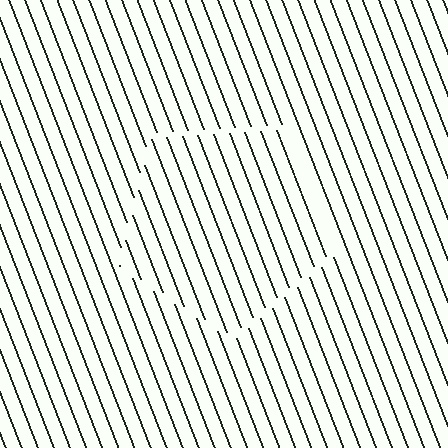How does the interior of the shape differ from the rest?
The interior of the shape contains the same grating, shifted by half a period — the contour is defined by the phase discontinuity where line-ends from the inner and outer gratings abut.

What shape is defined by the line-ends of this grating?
An illusory pentagon. The interior of the shape contains the same grating, shifted by half a period — the contour is defined by the phase discontinuity where line-ends from the inner and outer gratings abut.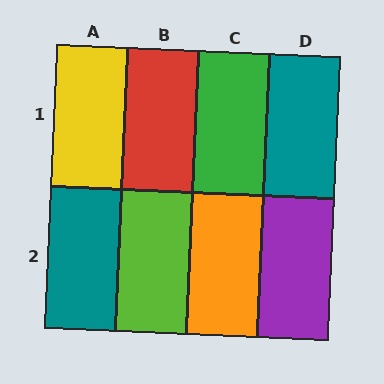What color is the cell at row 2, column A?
Teal.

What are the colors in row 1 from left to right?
Yellow, red, green, teal.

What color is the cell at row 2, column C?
Orange.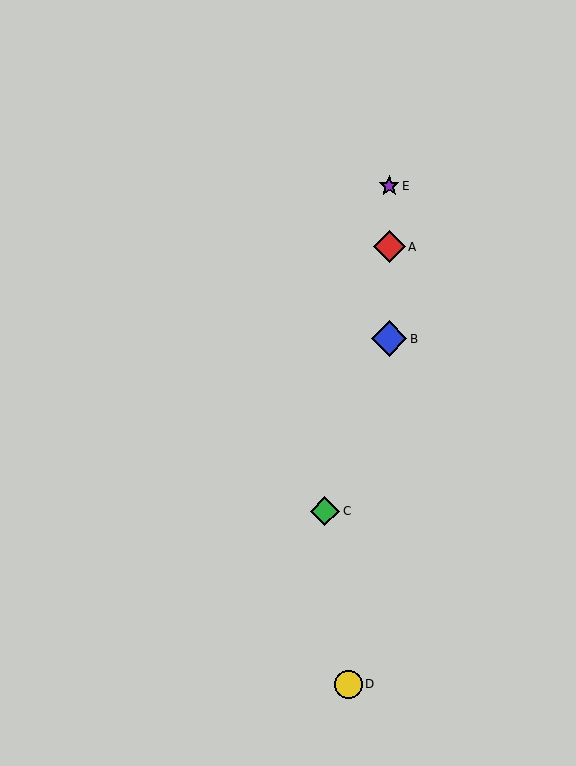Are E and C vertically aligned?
No, E is at x≈389 and C is at x≈325.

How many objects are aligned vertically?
3 objects (A, B, E) are aligned vertically.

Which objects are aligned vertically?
Objects A, B, E are aligned vertically.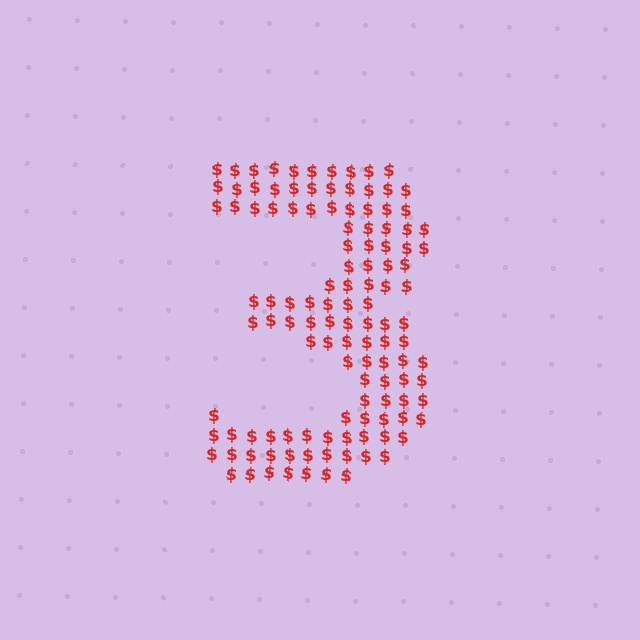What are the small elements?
The small elements are dollar signs.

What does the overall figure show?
The overall figure shows the digit 3.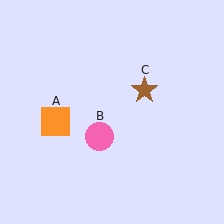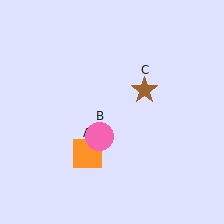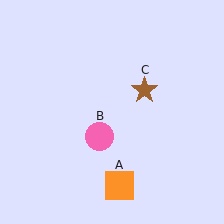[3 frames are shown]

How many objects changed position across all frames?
1 object changed position: orange square (object A).